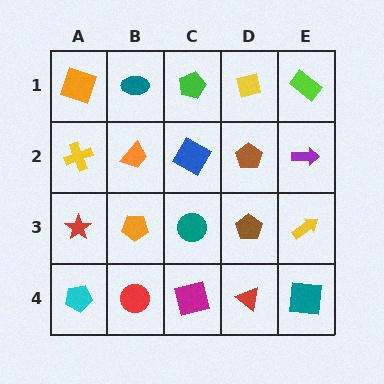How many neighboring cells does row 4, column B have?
3.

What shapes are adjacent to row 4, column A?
A red star (row 3, column A), a red circle (row 4, column B).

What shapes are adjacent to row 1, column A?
A yellow cross (row 2, column A), a teal ellipse (row 1, column B).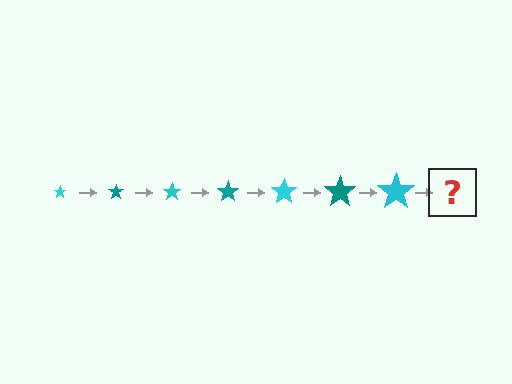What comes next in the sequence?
The next element should be a teal star, larger than the previous one.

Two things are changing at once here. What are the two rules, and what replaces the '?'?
The two rules are that the star grows larger each step and the color cycles through cyan and teal. The '?' should be a teal star, larger than the previous one.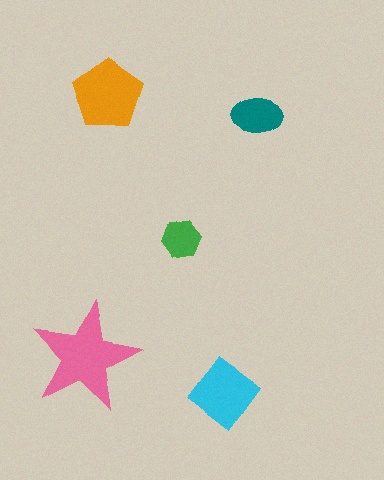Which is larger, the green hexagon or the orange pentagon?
The orange pentagon.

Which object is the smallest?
The green hexagon.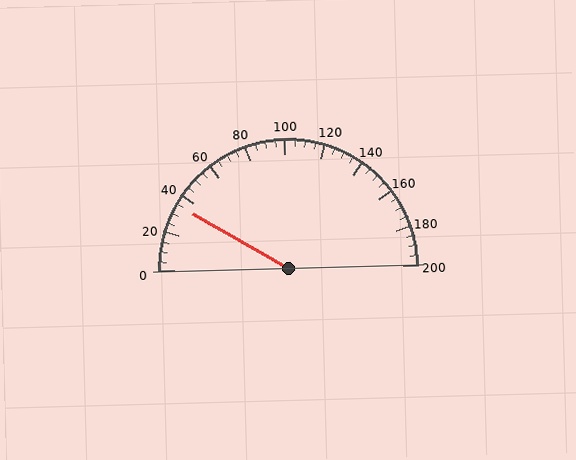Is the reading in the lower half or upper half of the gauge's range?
The reading is in the lower half of the range (0 to 200).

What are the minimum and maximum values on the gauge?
The gauge ranges from 0 to 200.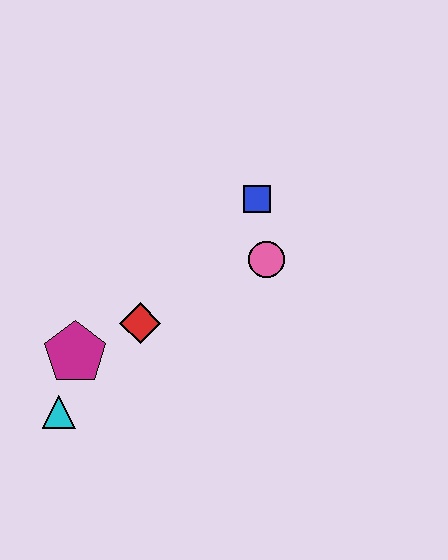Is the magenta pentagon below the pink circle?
Yes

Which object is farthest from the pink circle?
The cyan triangle is farthest from the pink circle.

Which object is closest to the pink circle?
The blue square is closest to the pink circle.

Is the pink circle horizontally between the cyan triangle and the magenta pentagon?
No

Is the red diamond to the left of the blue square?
Yes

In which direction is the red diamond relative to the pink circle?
The red diamond is to the left of the pink circle.